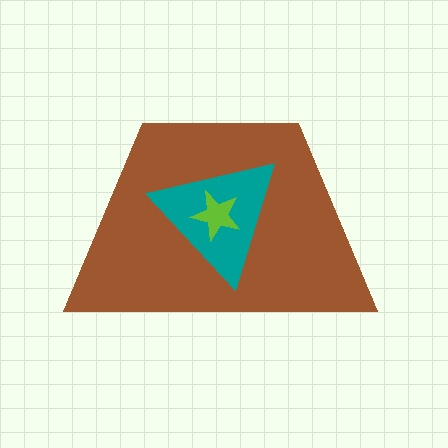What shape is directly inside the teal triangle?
The lime star.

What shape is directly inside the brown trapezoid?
The teal triangle.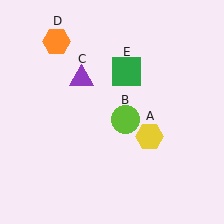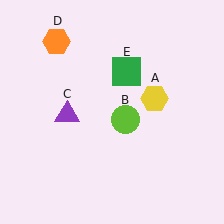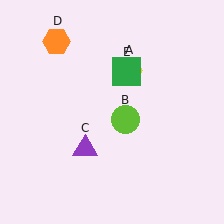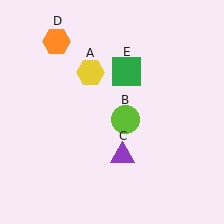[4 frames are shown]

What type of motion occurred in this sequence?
The yellow hexagon (object A), purple triangle (object C) rotated counterclockwise around the center of the scene.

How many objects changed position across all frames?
2 objects changed position: yellow hexagon (object A), purple triangle (object C).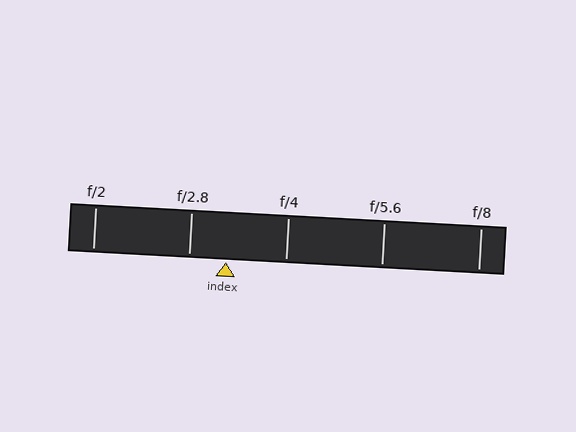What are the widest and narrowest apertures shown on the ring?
The widest aperture shown is f/2 and the narrowest is f/8.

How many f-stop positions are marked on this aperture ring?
There are 5 f-stop positions marked.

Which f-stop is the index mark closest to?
The index mark is closest to f/2.8.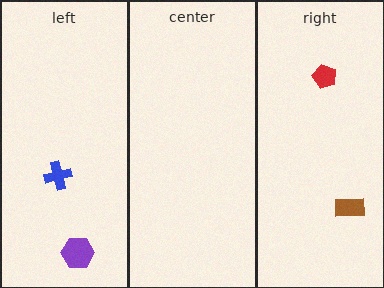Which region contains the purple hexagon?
The left region.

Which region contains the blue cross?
The left region.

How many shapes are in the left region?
2.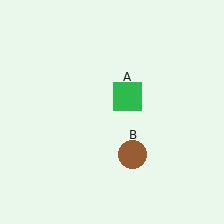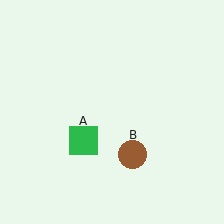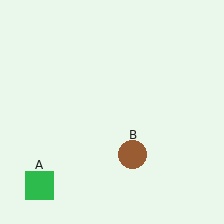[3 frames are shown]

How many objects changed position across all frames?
1 object changed position: green square (object A).